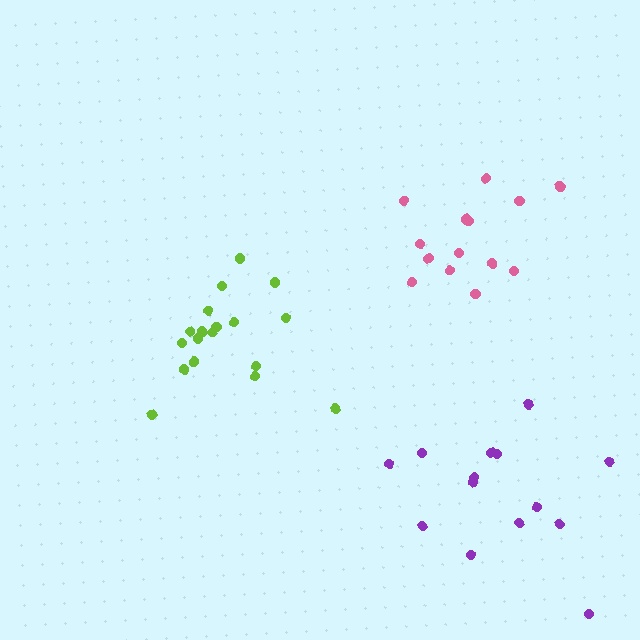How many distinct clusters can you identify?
There are 3 distinct clusters.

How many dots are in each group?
Group 1: 14 dots, Group 2: 14 dots, Group 3: 18 dots (46 total).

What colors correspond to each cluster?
The clusters are colored: purple, pink, lime.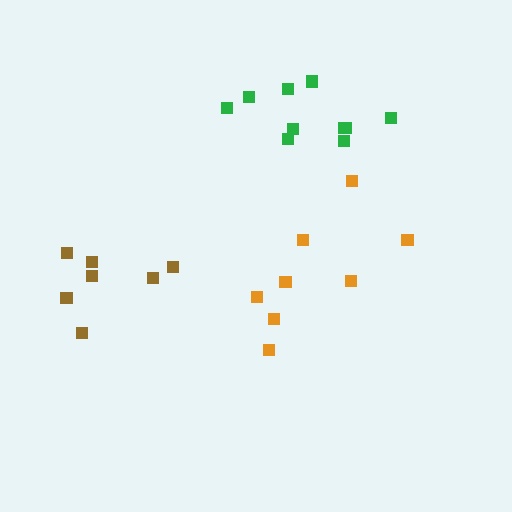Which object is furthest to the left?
The brown cluster is leftmost.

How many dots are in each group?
Group 1: 8 dots, Group 2: 10 dots, Group 3: 7 dots (25 total).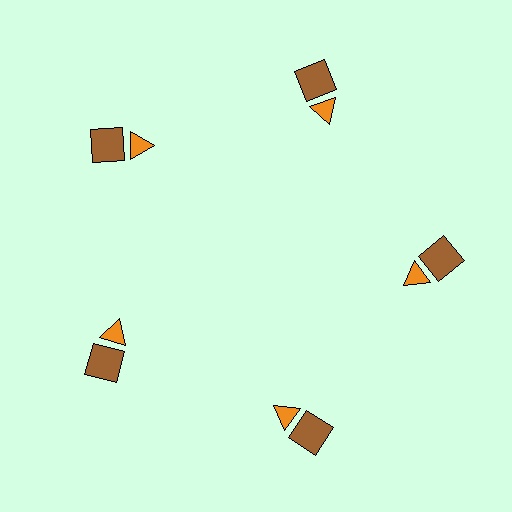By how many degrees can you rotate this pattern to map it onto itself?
The pattern maps onto itself every 72 degrees of rotation.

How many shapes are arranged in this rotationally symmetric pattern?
There are 10 shapes, arranged in 5 groups of 2.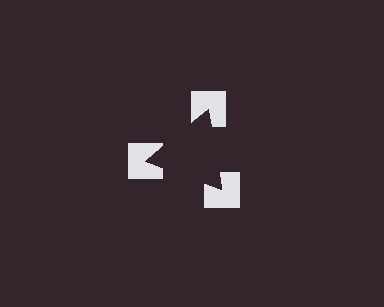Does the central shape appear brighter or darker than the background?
It typically appears slightly darker than the background, even though no actual brightness change is drawn.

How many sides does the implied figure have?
3 sides.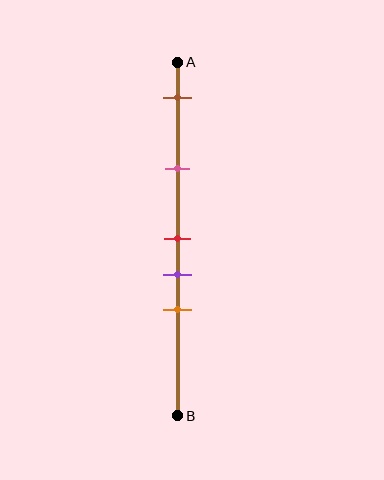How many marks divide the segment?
There are 5 marks dividing the segment.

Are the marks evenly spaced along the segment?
No, the marks are not evenly spaced.